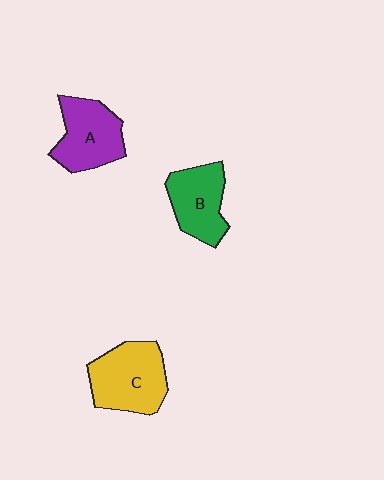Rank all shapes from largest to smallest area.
From largest to smallest: C (yellow), A (purple), B (green).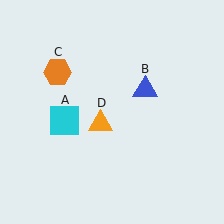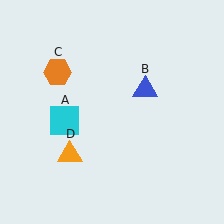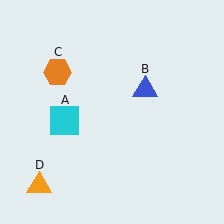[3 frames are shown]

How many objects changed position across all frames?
1 object changed position: orange triangle (object D).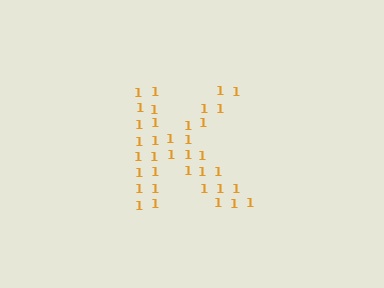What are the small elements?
The small elements are digit 1's.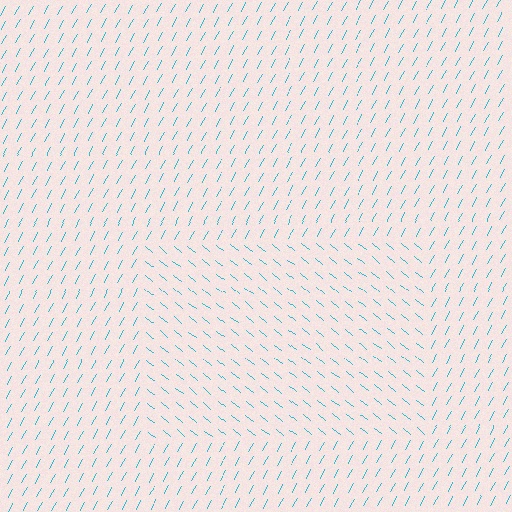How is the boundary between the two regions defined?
The boundary is defined purely by a change in line orientation (approximately 80 degrees difference). All lines are the same color and thickness.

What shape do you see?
I see a rectangle.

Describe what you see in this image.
The image is filled with small cyan line segments. A rectangle region in the image has lines oriented differently from the surrounding lines, creating a visible texture boundary.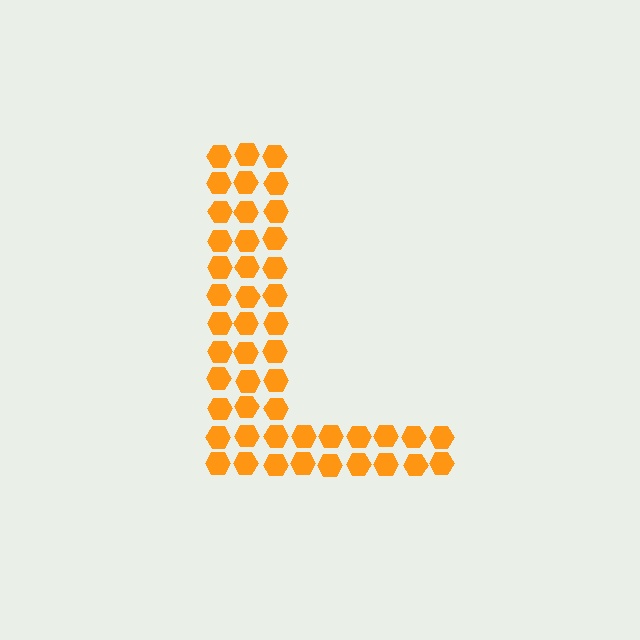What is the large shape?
The large shape is the letter L.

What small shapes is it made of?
It is made of small hexagons.